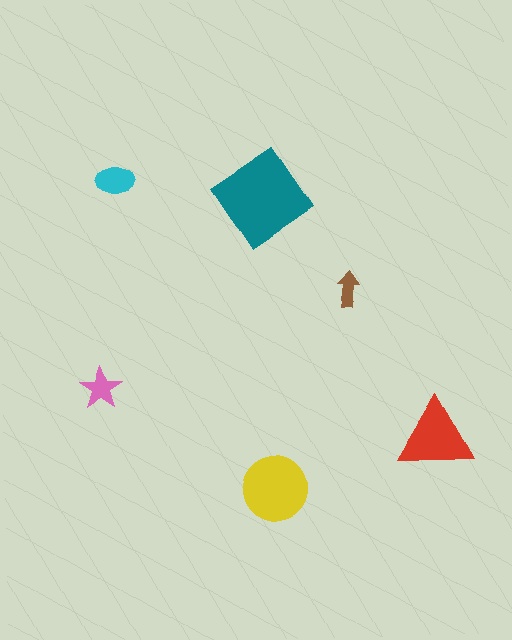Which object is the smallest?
The brown arrow.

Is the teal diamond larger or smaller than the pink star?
Larger.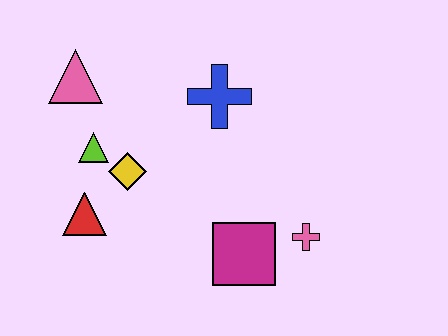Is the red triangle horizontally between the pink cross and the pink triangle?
Yes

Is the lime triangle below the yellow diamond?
No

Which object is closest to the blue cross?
The yellow diamond is closest to the blue cross.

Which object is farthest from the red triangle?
The pink cross is farthest from the red triangle.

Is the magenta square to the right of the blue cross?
Yes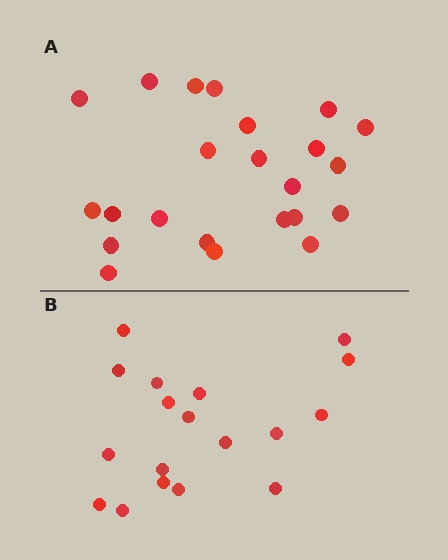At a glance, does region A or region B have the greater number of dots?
Region A (the top region) has more dots.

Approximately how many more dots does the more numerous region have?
Region A has about 5 more dots than region B.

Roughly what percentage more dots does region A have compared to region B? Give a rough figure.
About 30% more.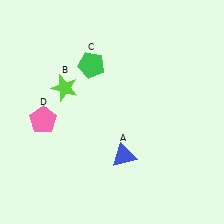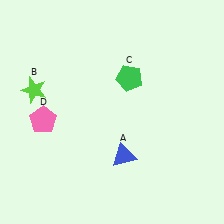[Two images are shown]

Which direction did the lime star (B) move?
The lime star (B) moved left.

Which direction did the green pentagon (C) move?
The green pentagon (C) moved right.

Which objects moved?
The objects that moved are: the lime star (B), the green pentagon (C).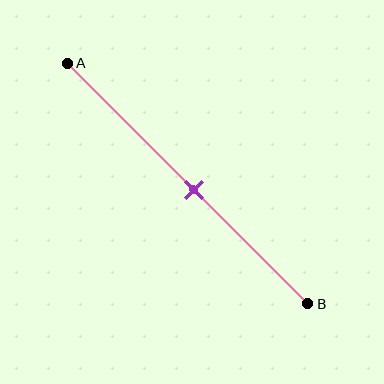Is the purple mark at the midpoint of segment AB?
Yes, the mark is approximately at the midpoint.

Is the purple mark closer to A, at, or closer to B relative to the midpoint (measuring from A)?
The purple mark is approximately at the midpoint of segment AB.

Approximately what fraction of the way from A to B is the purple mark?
The purple mark is approximately 55% of the way from A to B.